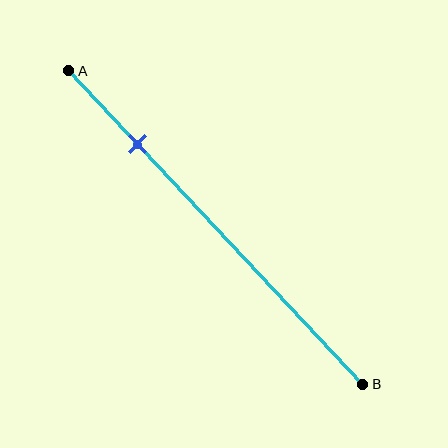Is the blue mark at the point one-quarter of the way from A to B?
Yes, the mark is approximately at the one-quarter point.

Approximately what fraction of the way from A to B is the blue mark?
The blue mark is approximately 25% of the way from A to B.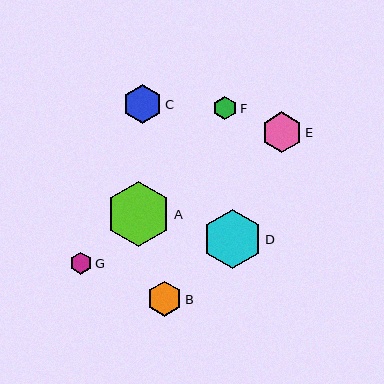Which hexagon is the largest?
Hexagon A is the largest with a size of approximately 65 pixels.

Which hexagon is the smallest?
Hexagon G is the smallest with a size of approximately 22 pixels.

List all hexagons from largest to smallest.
From largest to smallest: A, D, E, C, B, F, G.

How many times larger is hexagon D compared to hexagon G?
Hexagon D is approximately 2.7 times the size of hexagon G.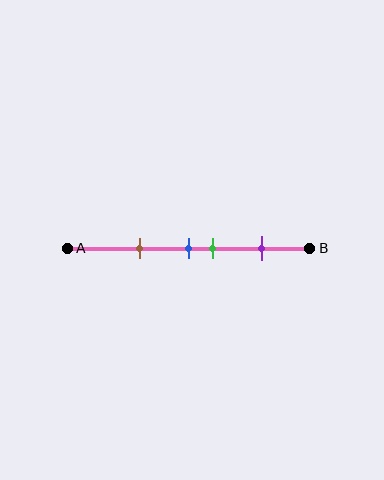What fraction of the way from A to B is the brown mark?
The brown mark is approximately 30% (0.3) of the way from A to B.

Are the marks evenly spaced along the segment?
No, the marks are not evenly spaced.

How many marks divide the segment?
There are 4 marks dividing the segment.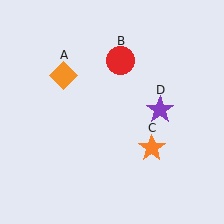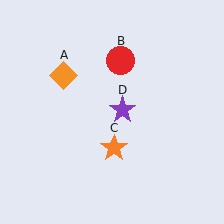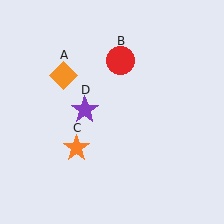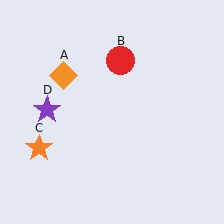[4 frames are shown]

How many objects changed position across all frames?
2 objects changed position: orange star (object C), purple star (object D).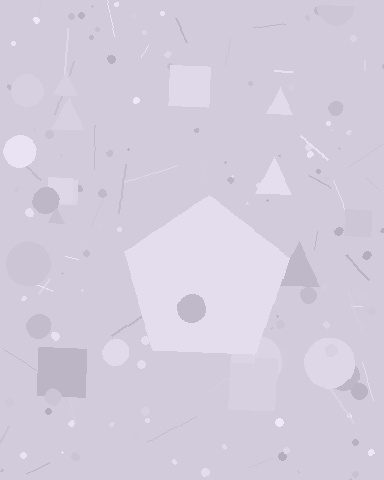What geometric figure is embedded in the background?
A pentagon is embedded in the background.